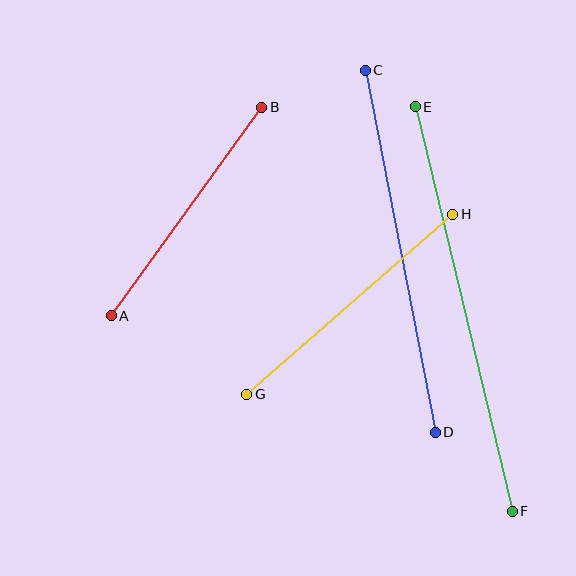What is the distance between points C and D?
The distance is approximately 369 pixels.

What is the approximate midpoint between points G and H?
The midpoint is at approximately (350, 304) pixels.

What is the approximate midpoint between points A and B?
The midpoint is at approximately (186, 212) pixels.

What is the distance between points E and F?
The distance is approximately 416 pixels.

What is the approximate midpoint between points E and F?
The midpoint is at approximately (464, 309) pixels.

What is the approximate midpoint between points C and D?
The midpoint is at approximately (400, 251) pixels.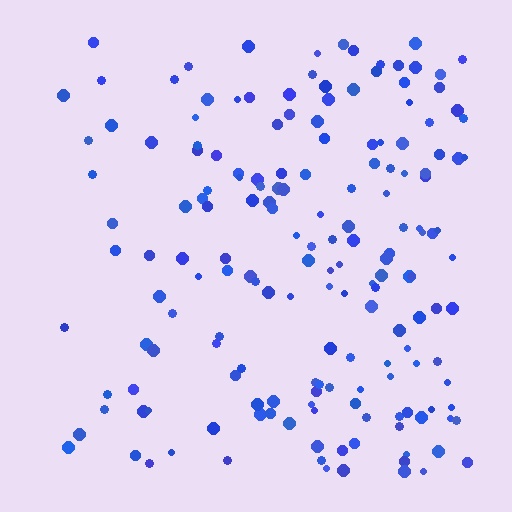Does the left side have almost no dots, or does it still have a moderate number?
Still a moderate number, just noticeably fewer than the right.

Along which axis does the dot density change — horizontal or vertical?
Horizontal.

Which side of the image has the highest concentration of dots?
The right.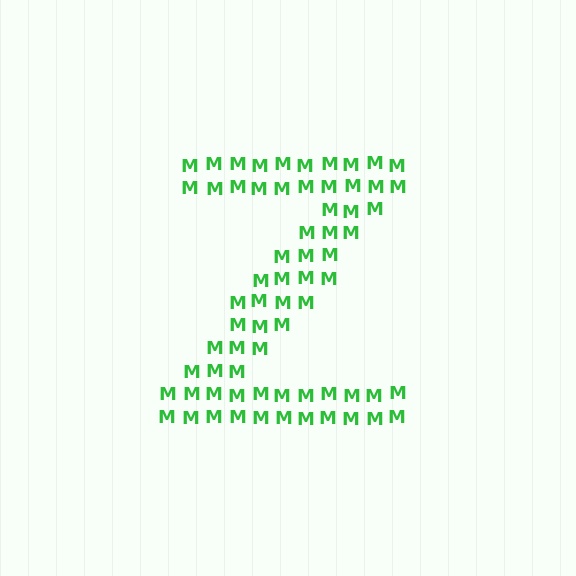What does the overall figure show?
The overall figure shows the letter Z.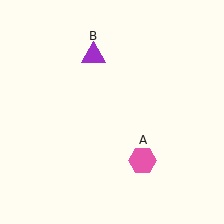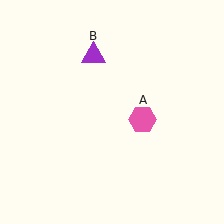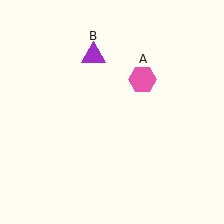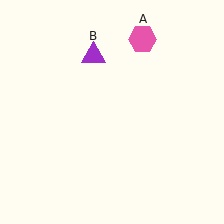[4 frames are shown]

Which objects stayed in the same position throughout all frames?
Purple triangle (object B) remained stationary.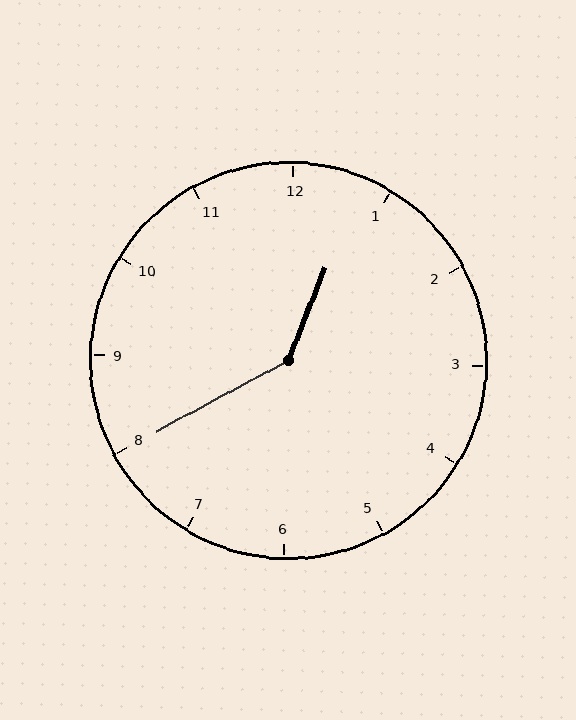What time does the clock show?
12:40.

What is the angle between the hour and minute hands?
Approximately 140 degrees.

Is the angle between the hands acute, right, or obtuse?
It is obtuse.